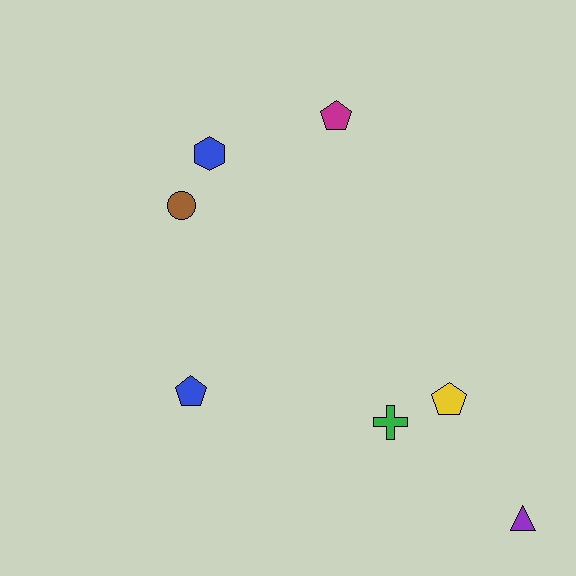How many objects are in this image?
There are 7 objects.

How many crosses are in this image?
There is 1 cross.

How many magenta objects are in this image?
There is 1 magenta object.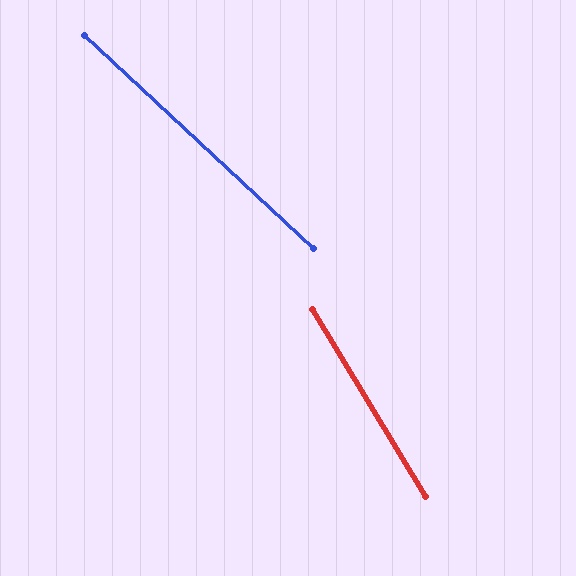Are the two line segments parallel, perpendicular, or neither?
Neither parallel nor perpendicular — they differ by about 16°.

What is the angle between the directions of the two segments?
Approximately 16 degrees.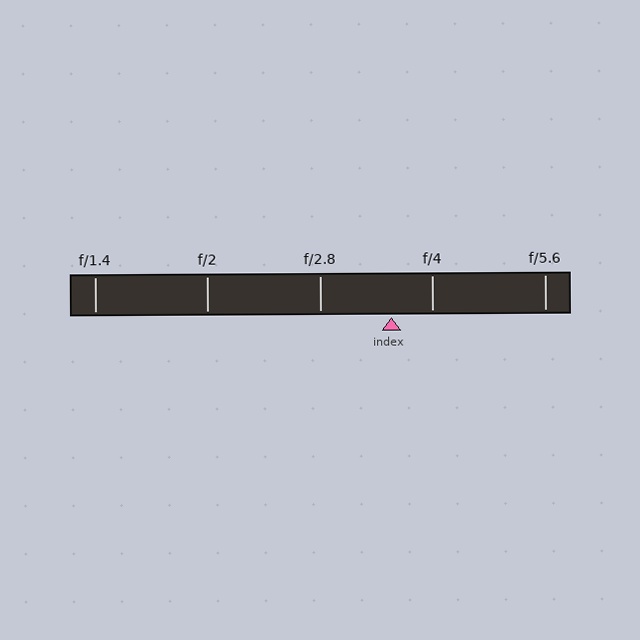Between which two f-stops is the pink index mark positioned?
The index mark is between f/2.8 and f/4.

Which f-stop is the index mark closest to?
The index mark is closest to f/4.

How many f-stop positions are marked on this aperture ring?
There are 5 f-stop positions marked.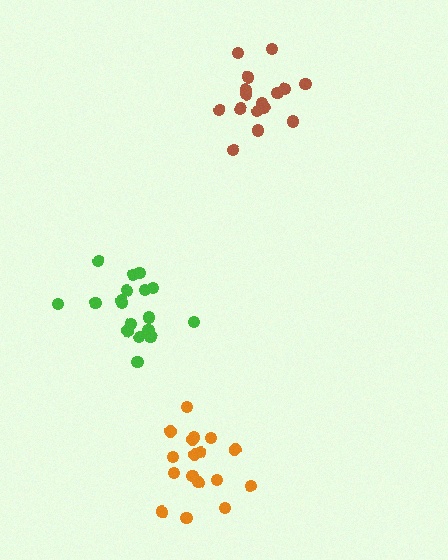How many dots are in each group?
Group 1: 16 dots, Group 2: 18 dots, Group 3: 17 dots (51 total).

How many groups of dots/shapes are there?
There are 3 groups.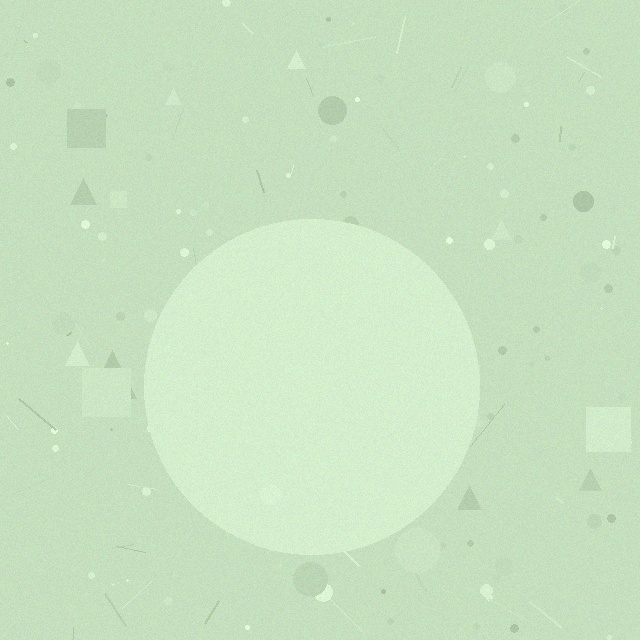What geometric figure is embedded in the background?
A circle is embedded in the background.